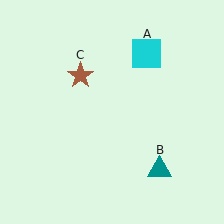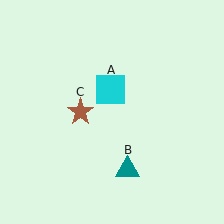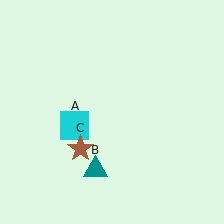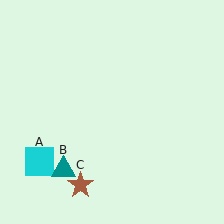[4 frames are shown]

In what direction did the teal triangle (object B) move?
The teal triangle (object B) moved left.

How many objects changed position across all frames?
3 objects changed position: cyan square (object A), teal triangle (object B), brown star (object C).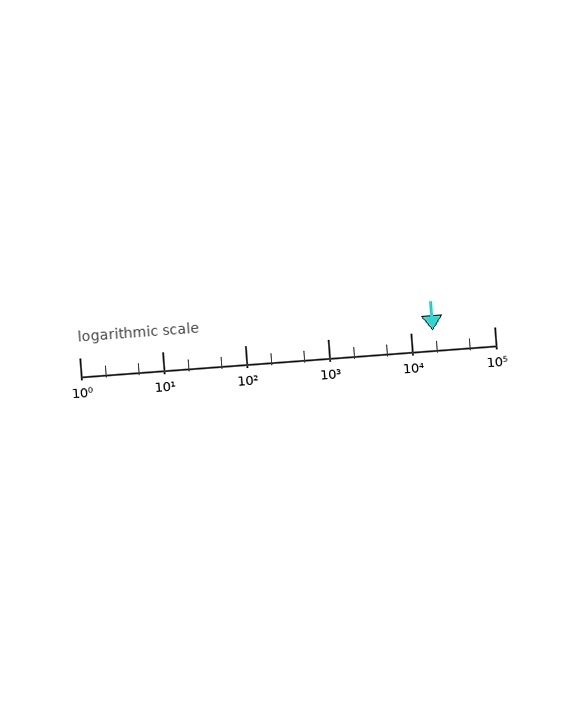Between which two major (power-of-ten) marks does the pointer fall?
The pointer is between 10000 and 100000.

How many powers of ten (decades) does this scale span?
The scale spans 5 decades, from 1 to 100000.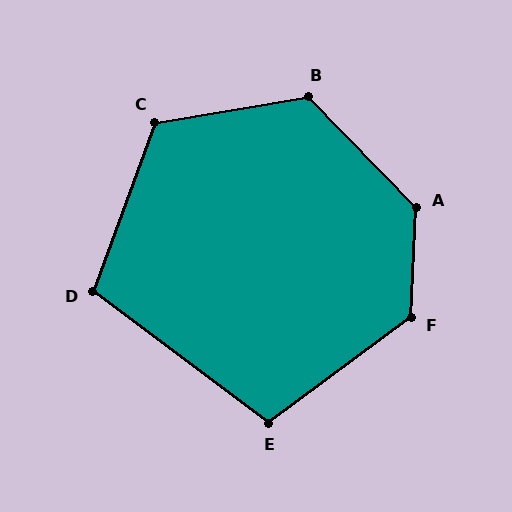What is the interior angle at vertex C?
Approximately 120 degrees (obtuse).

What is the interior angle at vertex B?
Approximately 125 degrees (obtuse).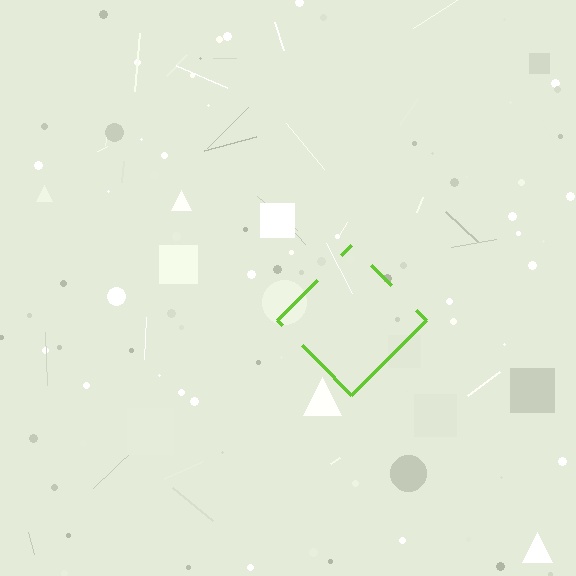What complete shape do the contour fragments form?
The contour fragments form a diamond.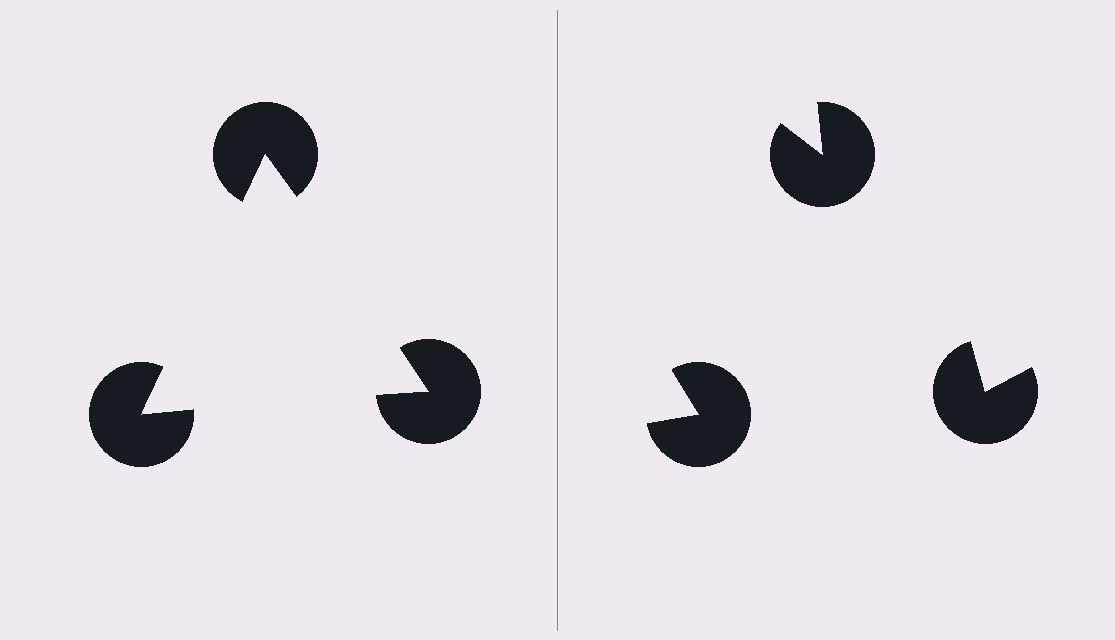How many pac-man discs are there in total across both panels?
6 — 3 on each side.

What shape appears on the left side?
An illusory triangle.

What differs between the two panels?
The pac-man discs are positioned identically on both sides; only the wedge orientations differ. On the left they align to a triangle; on the right they are misaligned.